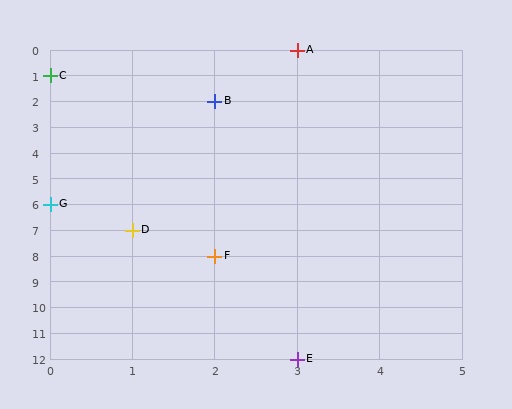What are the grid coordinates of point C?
Point C is at grid coordinates (0, 1).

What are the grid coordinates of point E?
Point E is at grid coordinates (3, 12).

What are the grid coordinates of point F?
Point F is at grid coordinates (2, 8).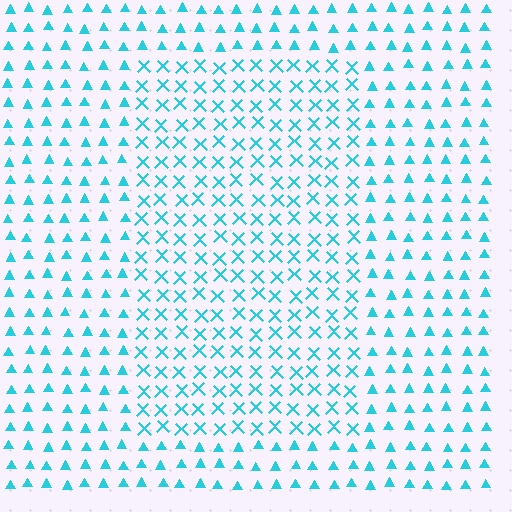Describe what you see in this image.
The image is filled with small cyan elements arranged in a uniform grid. A rectangle-shaped region contains X marks, while the surrounding area contains triangles. The boundary is defined purely by the change in element shape.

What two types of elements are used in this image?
The image uses X marks inside the rectangle region and triangles outside it.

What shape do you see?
I see a rectangle.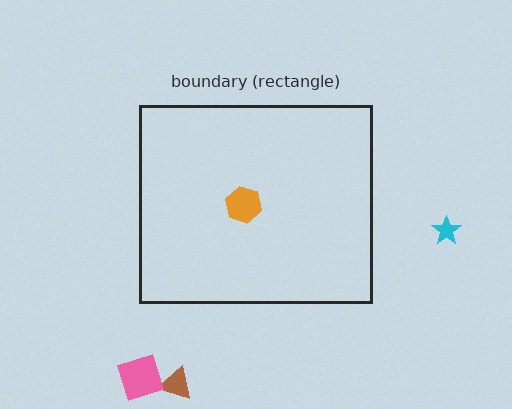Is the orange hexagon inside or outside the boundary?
Inside.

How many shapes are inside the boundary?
1 inside, 3 outside.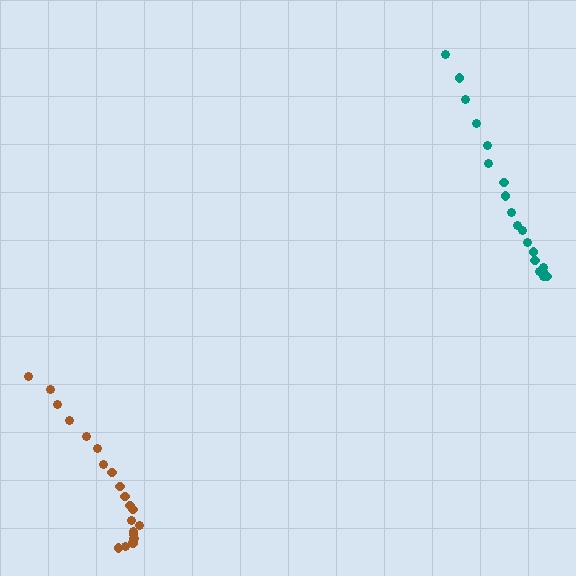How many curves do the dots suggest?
There are 2 distinct paths.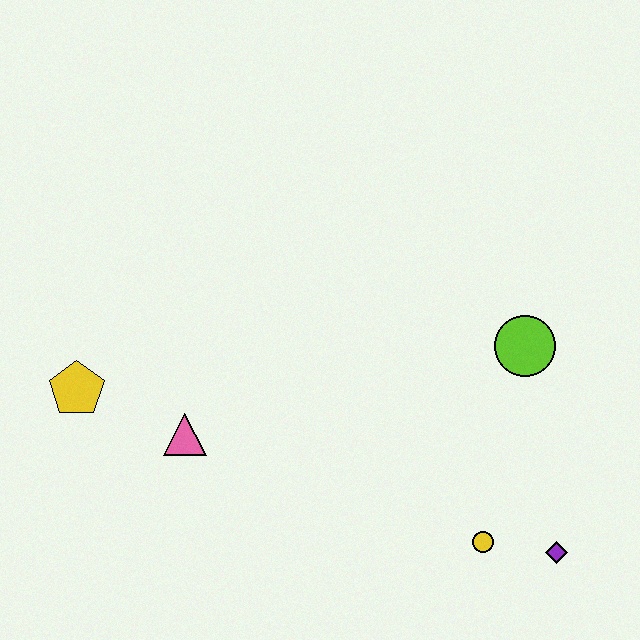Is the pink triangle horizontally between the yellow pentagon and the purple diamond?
Yes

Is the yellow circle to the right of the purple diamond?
No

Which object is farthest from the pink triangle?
The purple diamond is farthest from the pink triangle.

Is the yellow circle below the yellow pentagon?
Yes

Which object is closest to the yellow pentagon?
The pink triangle is closest to the yellow pentagon.